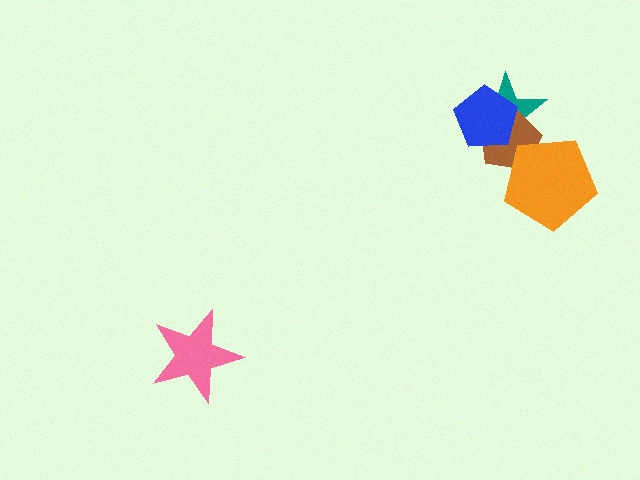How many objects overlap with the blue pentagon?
2 objects overlap with the blue pentagon.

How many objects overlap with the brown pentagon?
3 objects overlap with the brown pentagon.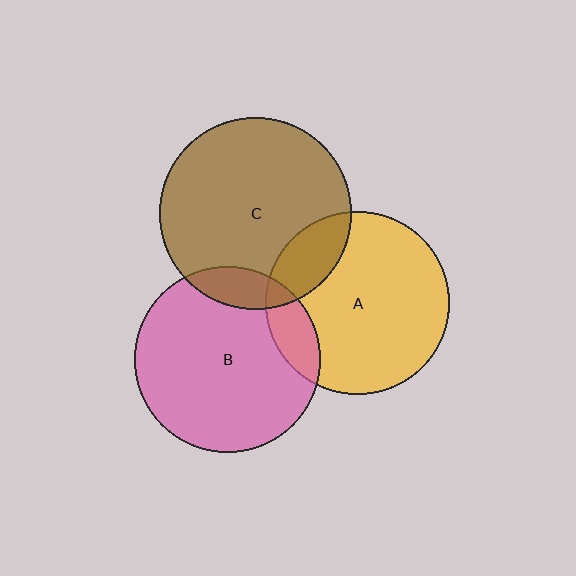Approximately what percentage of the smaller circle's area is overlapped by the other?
Approximately 15%.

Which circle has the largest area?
Circle C (brown).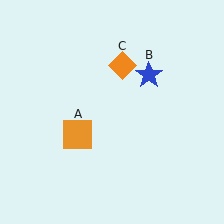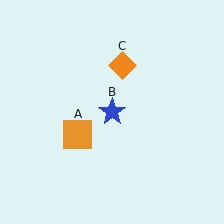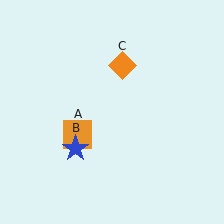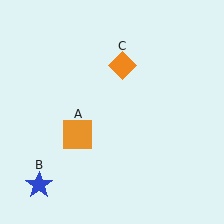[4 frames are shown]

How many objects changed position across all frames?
1 object changed position: blue star (object B).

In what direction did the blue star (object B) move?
The blue star (object B) moved down and to the left.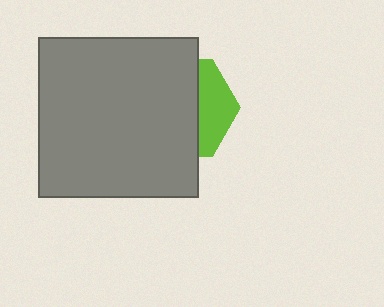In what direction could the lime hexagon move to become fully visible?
The lime hexagon could move right. That would shift it out from behind the gray square entirely.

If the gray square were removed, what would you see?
You would see the complete lime hexagon.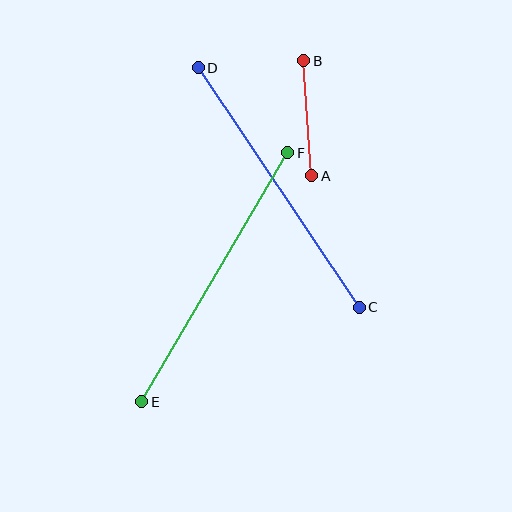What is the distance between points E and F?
The distance is approximately 289 pixels.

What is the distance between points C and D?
The distance is approximately 289 pixels.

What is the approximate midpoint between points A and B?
The midpoint is at approximately (308, 118) pixels.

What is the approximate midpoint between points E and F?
The midpoint is at approximately (215, 277) pixels.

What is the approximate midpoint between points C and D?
The midpoint is at approximately (279, 187) pixels.